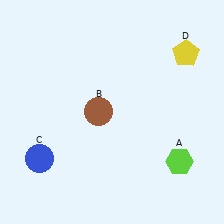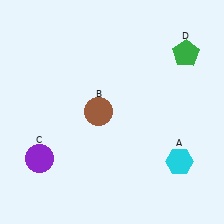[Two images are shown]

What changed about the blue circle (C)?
In Image 1, C is blue. In Image 2, it changed to purple.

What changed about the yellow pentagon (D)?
In Image 1, D is yellow. In Image 2, it changed to green.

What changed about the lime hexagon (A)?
In Image 1, A is lime. In Image 2, it changed to cyan.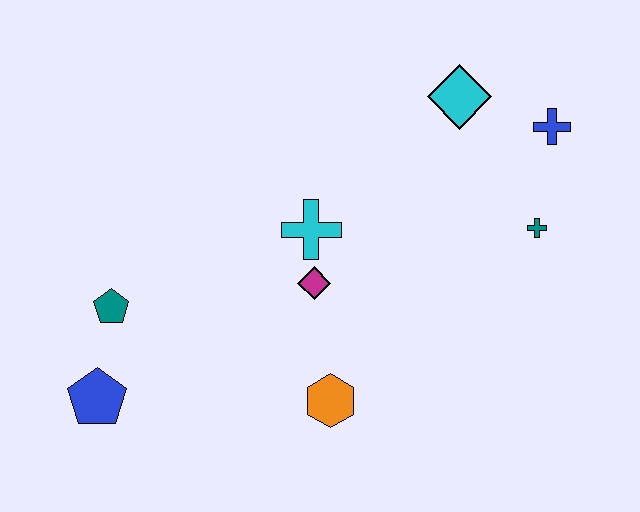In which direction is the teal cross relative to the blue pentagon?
The teal cross is to the right of the blue pentagon.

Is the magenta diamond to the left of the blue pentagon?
No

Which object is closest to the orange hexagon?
The magenta diamond is closest to the orange hexagon.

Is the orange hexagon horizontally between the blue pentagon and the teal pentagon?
No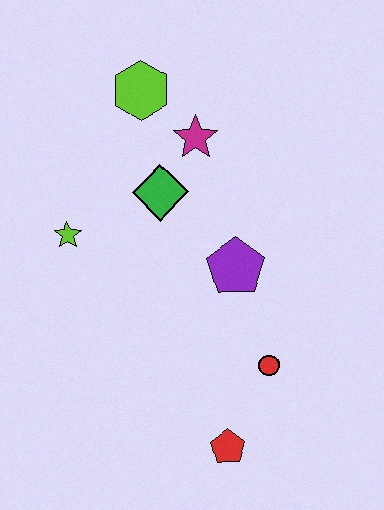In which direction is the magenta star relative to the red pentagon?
The magenta star is above the red pentagon.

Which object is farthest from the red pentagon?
The lime hexagon is farthest from the red pentagon.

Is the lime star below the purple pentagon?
No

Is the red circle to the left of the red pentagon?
No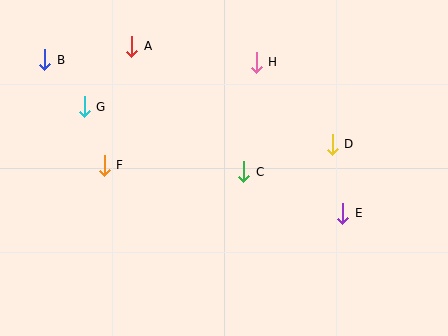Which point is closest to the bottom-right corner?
Point E is closest to the bottom-right corner.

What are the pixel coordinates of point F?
Point F is at (104, 165).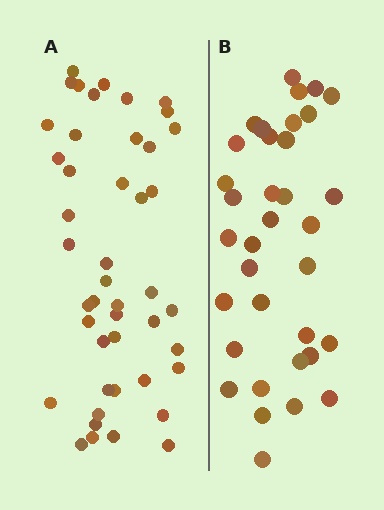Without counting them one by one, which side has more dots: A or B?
Region A (the left region) has more dots.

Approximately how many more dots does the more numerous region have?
Region A has roughly 10 or so more dots than region B.